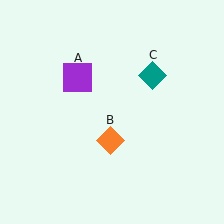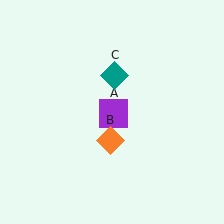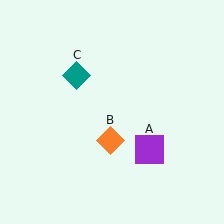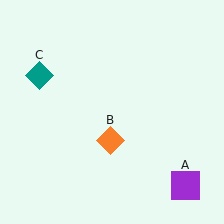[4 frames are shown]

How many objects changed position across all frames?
2 objects changed position: purple square (object A), teal diamond (object C).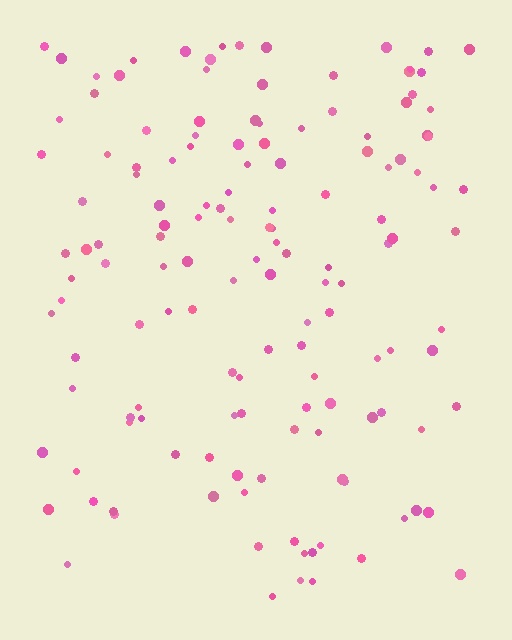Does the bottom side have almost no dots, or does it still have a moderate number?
Still a moderate number, just noticeably fewer than the top.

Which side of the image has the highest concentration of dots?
The top.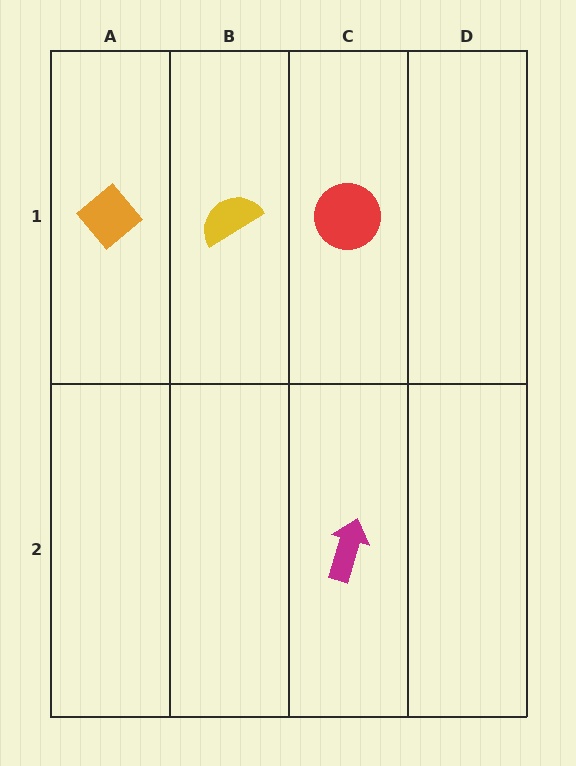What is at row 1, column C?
A red circle.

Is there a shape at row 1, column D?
No, that cell is empty.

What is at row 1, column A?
An orange diamond.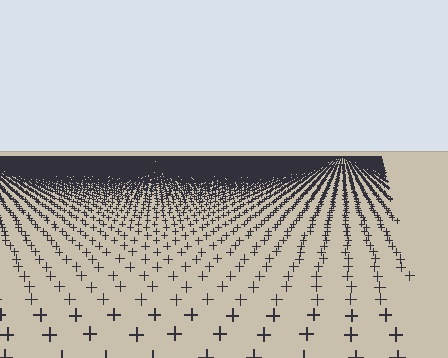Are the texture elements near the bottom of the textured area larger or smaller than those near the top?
Larger. Near the bottom, elements are closer to the viewer and appear at a bigger on-screen size.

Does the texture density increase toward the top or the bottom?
Density increases toward the top.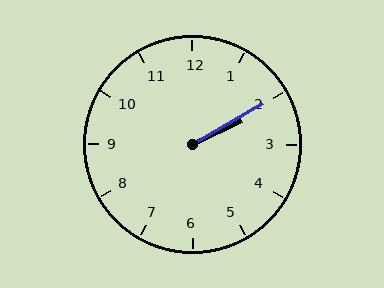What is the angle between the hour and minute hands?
Approximately 5 degrees.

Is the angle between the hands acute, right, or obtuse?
It is acute.